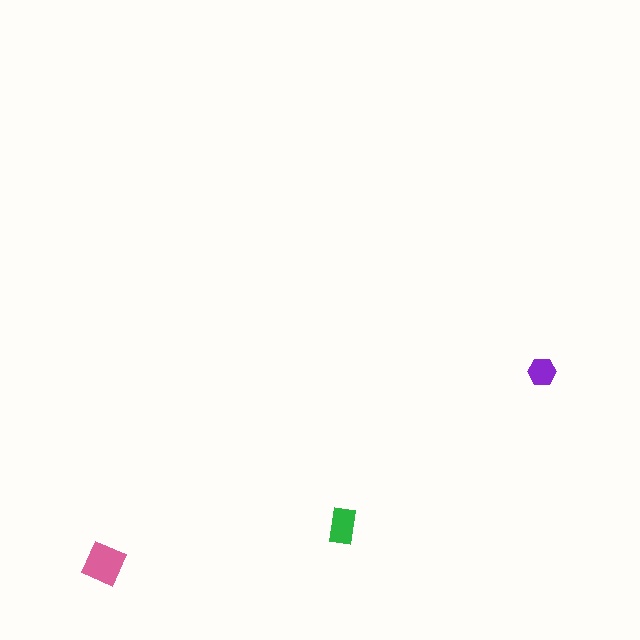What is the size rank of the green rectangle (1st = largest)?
2nd.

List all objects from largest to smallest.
The pink square, the green rectangle, the purple hexagon.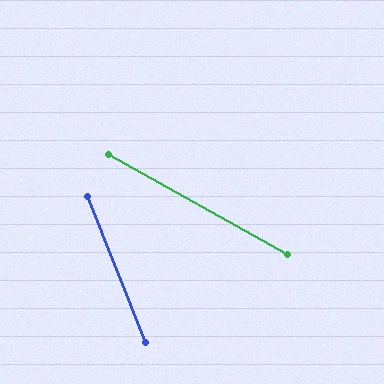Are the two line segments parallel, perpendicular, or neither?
Neither parallel nor perpendicular — they differ by about 39°.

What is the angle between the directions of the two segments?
Approximately 39 degrees.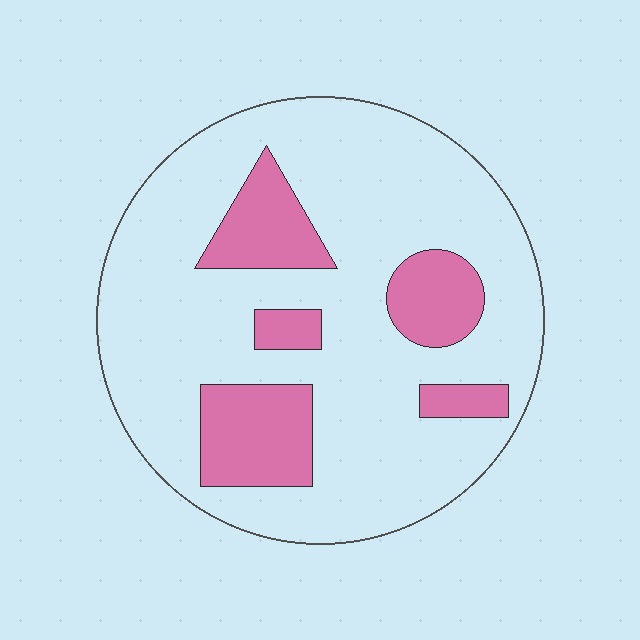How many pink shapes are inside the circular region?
5.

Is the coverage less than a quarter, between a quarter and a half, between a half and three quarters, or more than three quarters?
Less than a quarter.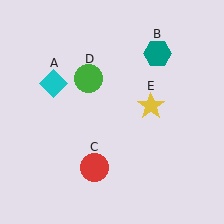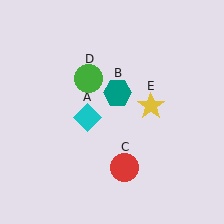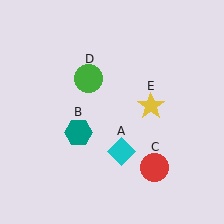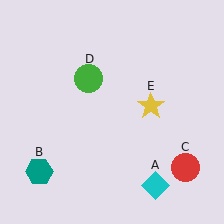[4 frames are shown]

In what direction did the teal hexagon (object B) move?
The teal hexagon (object B) moved down and to the left.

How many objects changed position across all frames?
3 objects changed position: cyan diamond (object A), teal hexagon (object B), red circle (object C).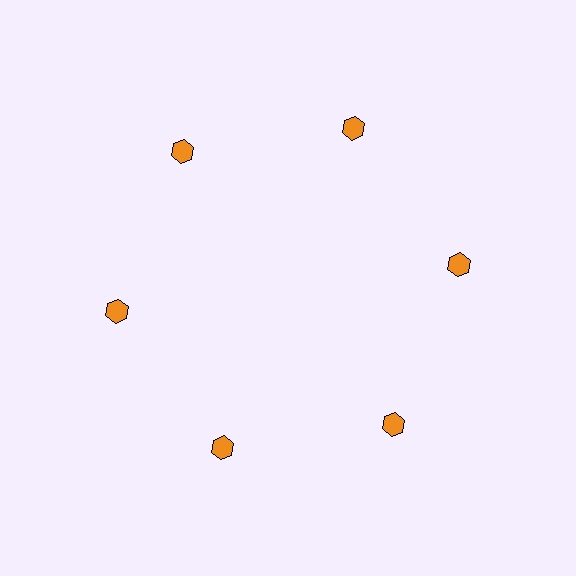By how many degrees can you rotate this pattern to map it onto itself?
The pattern maps onto itself every 60 degrees of rotation.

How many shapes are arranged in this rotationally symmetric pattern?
There are 6 shapes, arranged in 6 groups of 1.